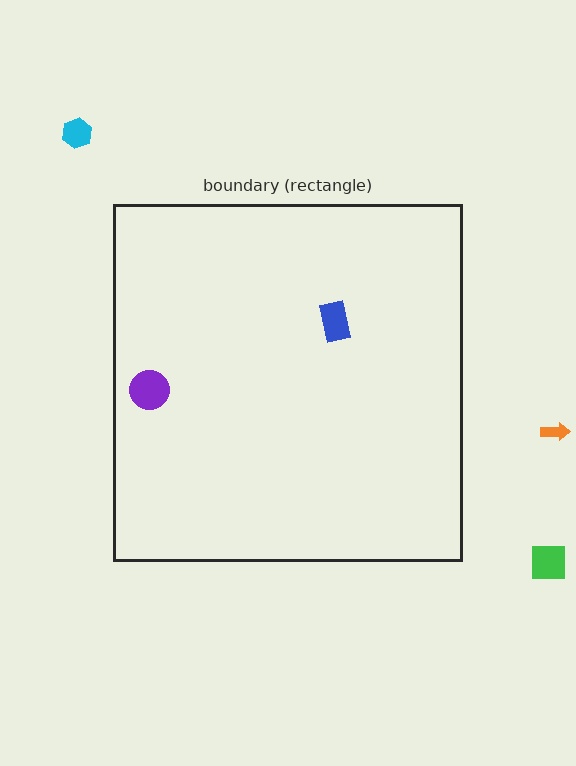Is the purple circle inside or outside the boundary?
Inside.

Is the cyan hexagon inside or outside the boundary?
Outside.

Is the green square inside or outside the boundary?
Outside.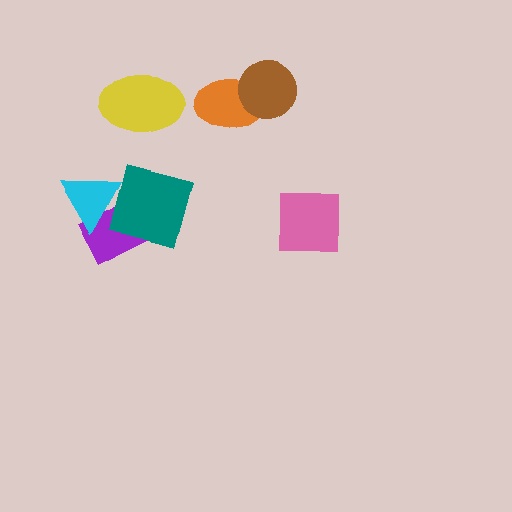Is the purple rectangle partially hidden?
Yes, it is partially covered by another shape.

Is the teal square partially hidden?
Yes, it is partially covered by another shape.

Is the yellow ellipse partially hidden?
No, no other shape covers it.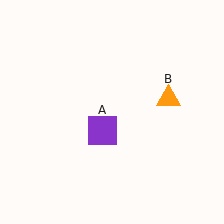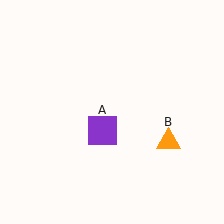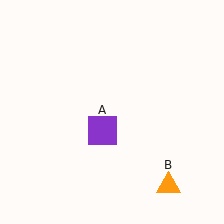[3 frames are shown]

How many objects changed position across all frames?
1 object changed position: orange triangle (object B).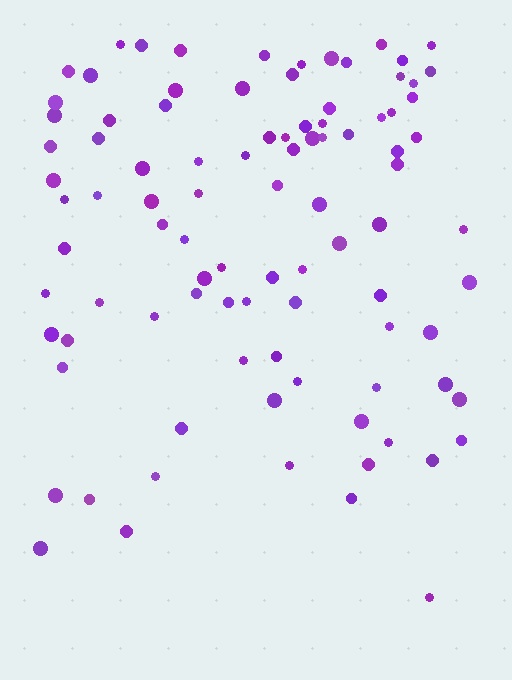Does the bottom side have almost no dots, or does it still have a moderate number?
Still a moderate number, just noticeably fewer than the top.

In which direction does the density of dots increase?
From bottom to top, with the top side densest.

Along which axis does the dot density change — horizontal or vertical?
Vertical.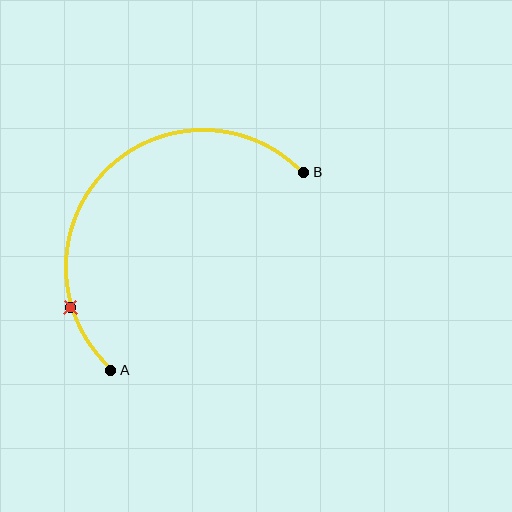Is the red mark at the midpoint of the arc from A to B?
No. The red mark lies on the arc but is closer to endpoint A. The arc midpoint would be at the point on the curve equidistant along the arc from both A and B.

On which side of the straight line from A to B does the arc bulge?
The arc bulges above and to the left of the straight line connecting A and B.